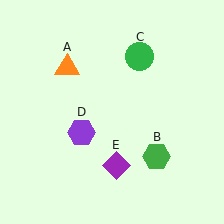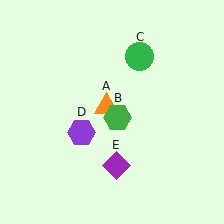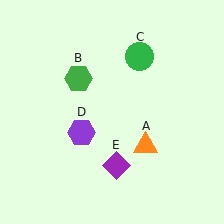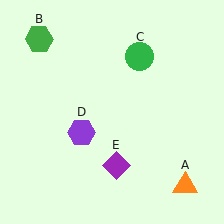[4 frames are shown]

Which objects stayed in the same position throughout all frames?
Green circle (object C) and purple hexagon (object D) and purple diamond (object E) remained stationary.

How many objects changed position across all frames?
2 objects changed position: orange triangle (object A), green hexagon (object B).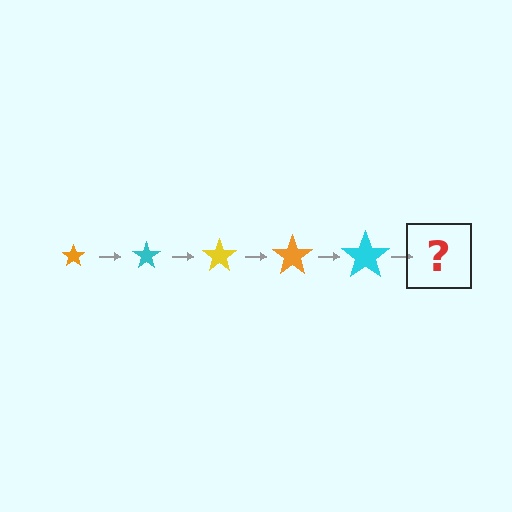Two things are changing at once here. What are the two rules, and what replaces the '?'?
The two rules are that the star grows larger each step and the color cycles through orange, cyan, and yellow. The '?' should be a yellow star, larger than the previous one.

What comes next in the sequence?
The next element should be a yellow star, larger than the previous one.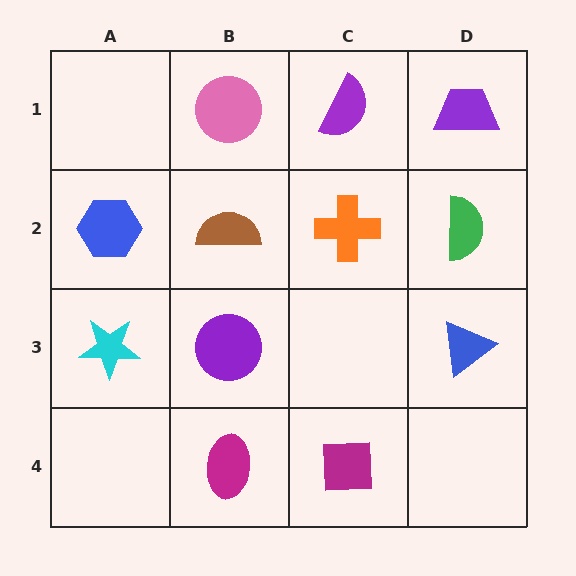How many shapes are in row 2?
4 shapes.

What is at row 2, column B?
A brown semicircle.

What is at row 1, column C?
A purple semicircle.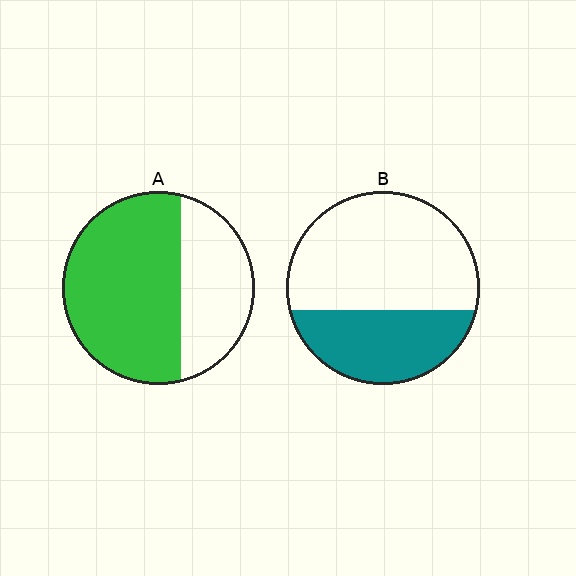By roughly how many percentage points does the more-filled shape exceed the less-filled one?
By roughly 30 percentage points (A over B).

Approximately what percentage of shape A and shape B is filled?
A is approximately 65% and B is approximately 35%.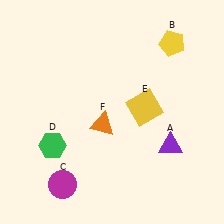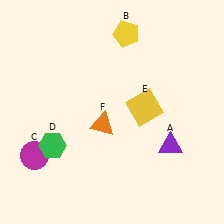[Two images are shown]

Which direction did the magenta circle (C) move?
The magenta circle (C) moved up.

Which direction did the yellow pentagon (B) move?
The yellow pentagon (B) moved left.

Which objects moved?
The objects that moved are: the yellow pentagon (B), the magenta circle (C).